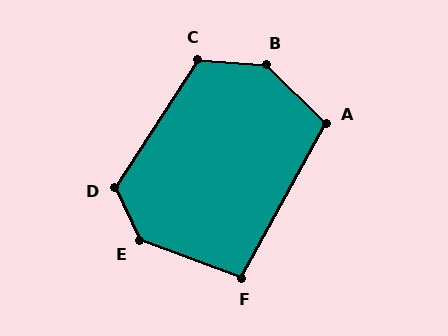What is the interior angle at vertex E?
Approximately 136 degrees (obtuse).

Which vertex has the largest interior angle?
B, at approximately 140 degrees.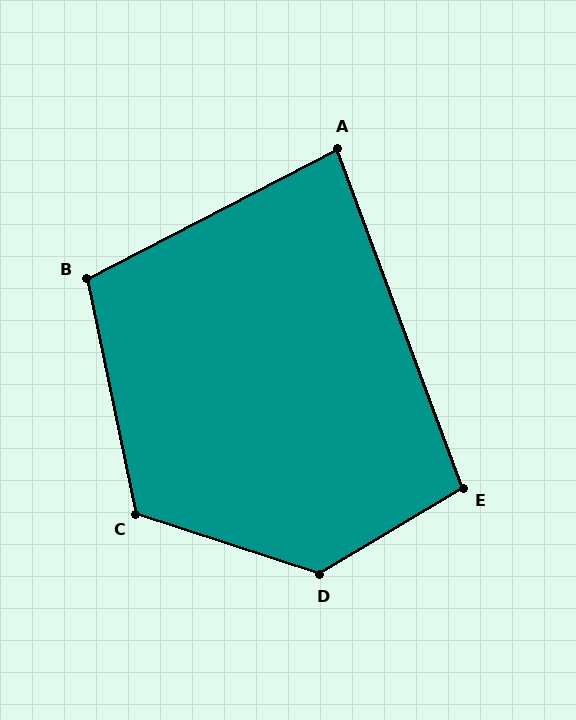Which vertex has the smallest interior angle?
A, at approximately 83 degrees.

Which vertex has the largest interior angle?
D, at approximately 131 degrees.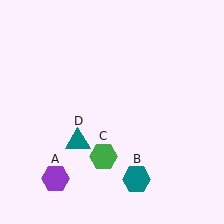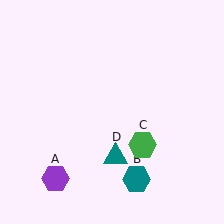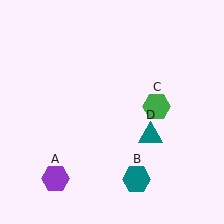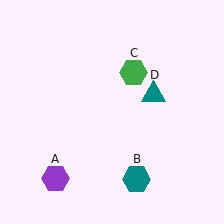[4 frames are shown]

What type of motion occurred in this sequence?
The green hexagon (object C), teal triangle (object D) rotated counterclockwise around the center of the scene.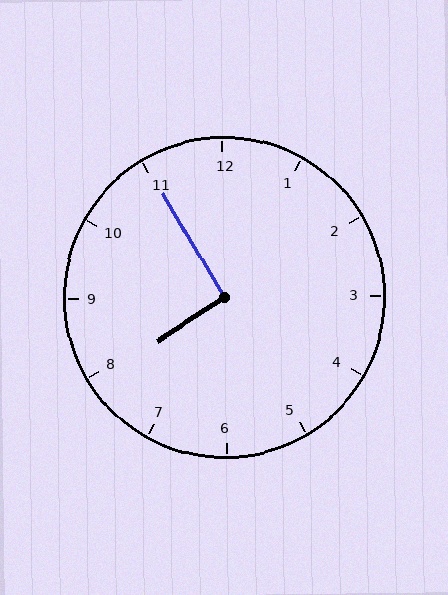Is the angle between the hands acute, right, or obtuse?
It is right.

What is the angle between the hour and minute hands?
Approximately 92 degrees.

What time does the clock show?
7:55.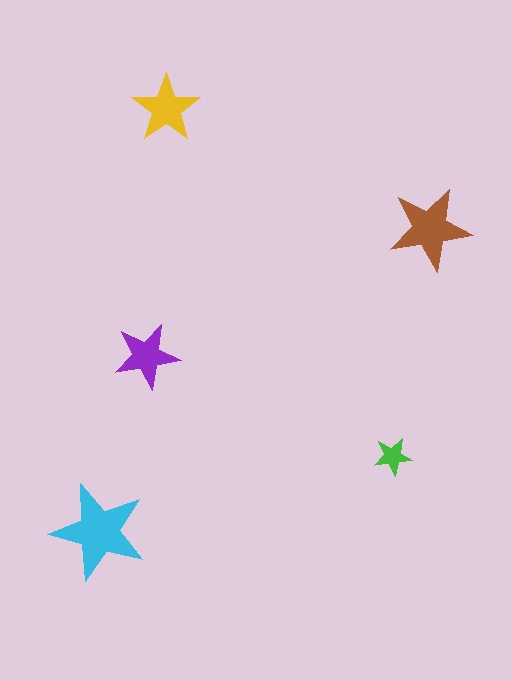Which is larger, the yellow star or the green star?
The yellow one.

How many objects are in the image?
There are 5 objects in the image.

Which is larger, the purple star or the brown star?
The brown one.